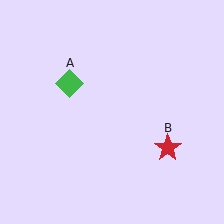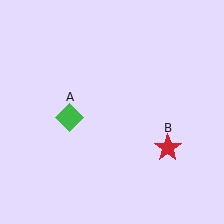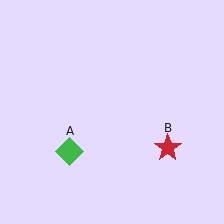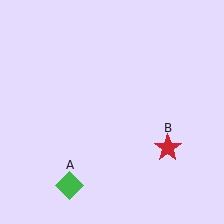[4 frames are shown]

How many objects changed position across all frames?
1 object changed position: green diamond (object A).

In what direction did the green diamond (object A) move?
The green diamond (object A) moved down.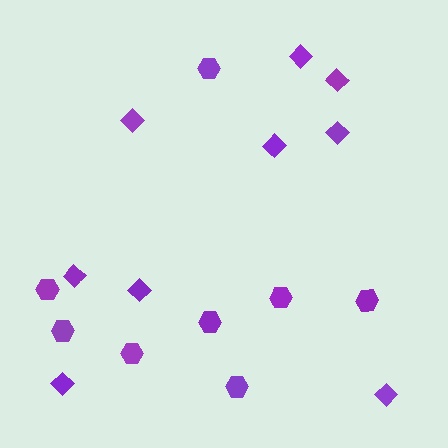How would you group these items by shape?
There are 2 groups: one group of hexagons (8) and one group of diamonds (9).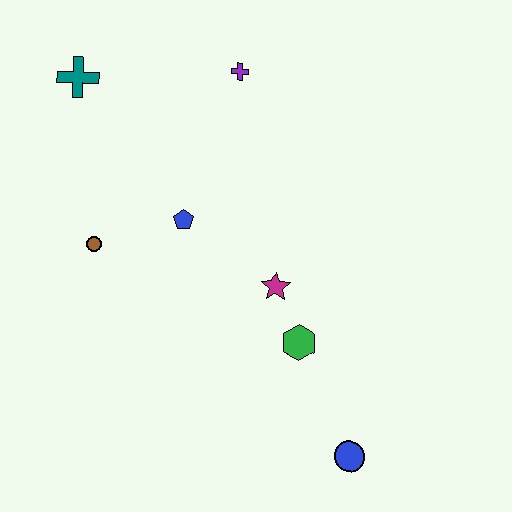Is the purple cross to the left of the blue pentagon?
No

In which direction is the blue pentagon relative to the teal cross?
The blue pentagon is below the teal cross.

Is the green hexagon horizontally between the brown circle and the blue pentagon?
No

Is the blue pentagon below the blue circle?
No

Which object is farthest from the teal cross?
The blue circle is farthest from the teal cross.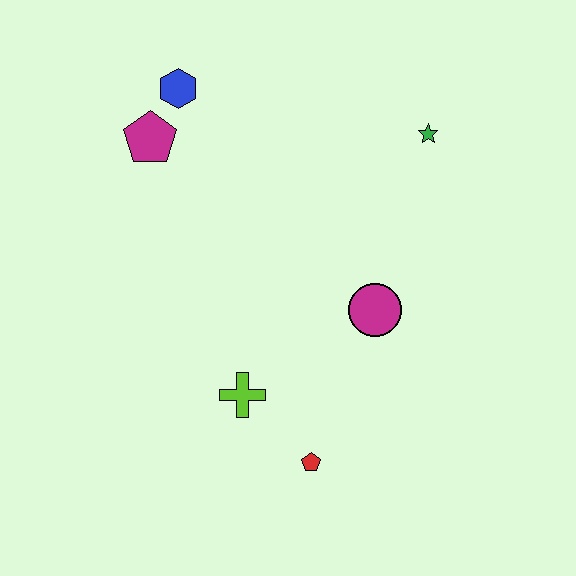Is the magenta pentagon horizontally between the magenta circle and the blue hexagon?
No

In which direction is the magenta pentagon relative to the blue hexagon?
The magenta pentagon is below the blue hexagon.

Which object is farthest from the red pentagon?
The blue hexagon is farthest from the red pentagon.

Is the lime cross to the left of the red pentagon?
Yes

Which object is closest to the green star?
The magenta circle is closest to the green star.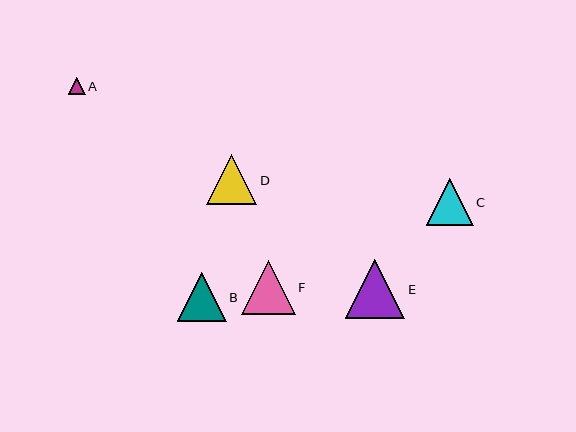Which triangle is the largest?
Triangle E is the largest with a size of approximately 60 pixels.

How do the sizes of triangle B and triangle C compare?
Triangle B and triangle C are approximately the same size.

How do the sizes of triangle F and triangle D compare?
Triangle F and triangle D are approximately the same size.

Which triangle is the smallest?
Triangle A is the smallest with a size of approximately 17 pixels.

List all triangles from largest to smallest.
From largest to smallest: E, F, D, B, C, A.